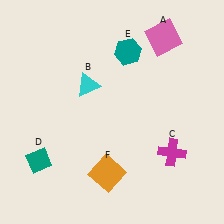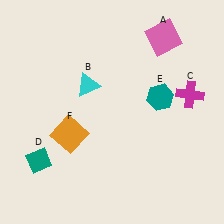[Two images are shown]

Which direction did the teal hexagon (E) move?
The teal hexagon (E) moved down.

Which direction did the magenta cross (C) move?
The magenta cross (C) moved up.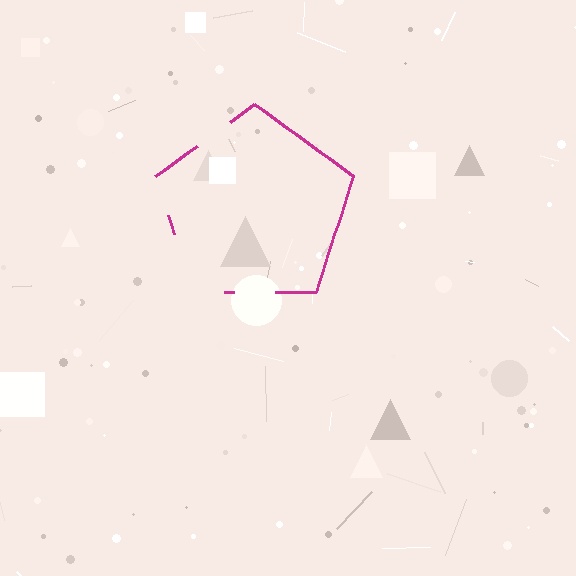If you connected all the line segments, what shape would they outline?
They would outline a pentagon.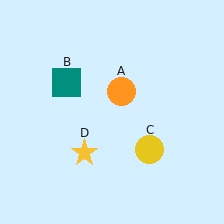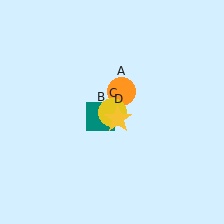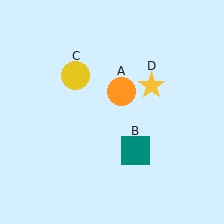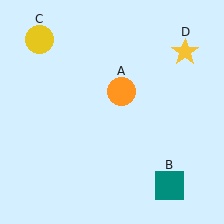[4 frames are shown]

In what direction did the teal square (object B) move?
The teal square (object B) moved down and to the right.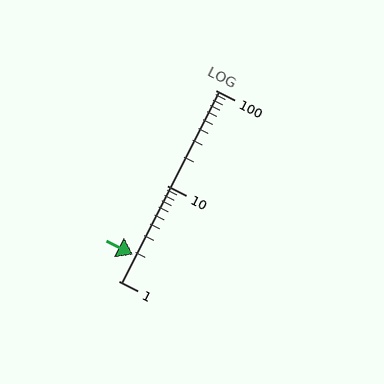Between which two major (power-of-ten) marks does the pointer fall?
The pointer is between 1 and 10.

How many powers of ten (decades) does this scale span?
The scale spans 2 decades, from 1 to 100.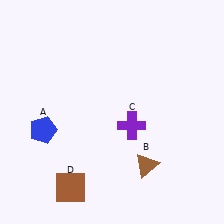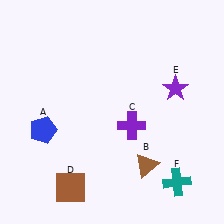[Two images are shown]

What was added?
A purple star (E), a teal cross (F) were added in Image 2.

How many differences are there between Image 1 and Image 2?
There are 2 differences between the two images.